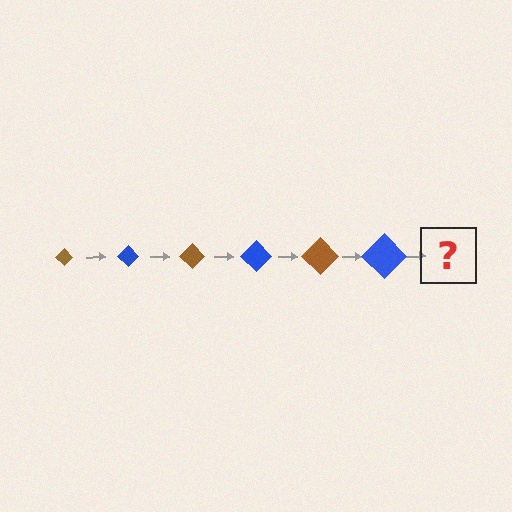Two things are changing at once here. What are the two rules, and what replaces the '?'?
The two rules are that the diamond grows larger each step and the color cycles through brown and blue. The '?' should be a brown diamond, larger than the previous one.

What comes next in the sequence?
The next element should be a brown diamond, larger than the previous one.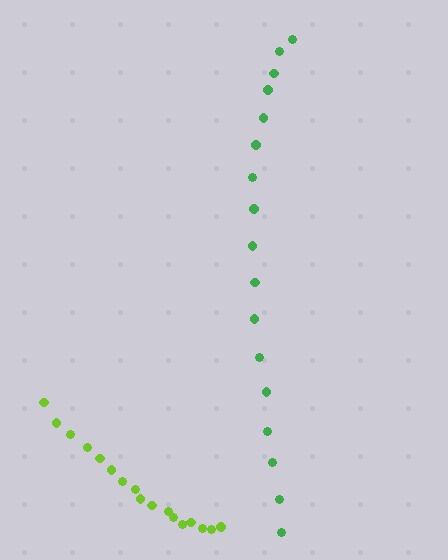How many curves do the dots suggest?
There are 2 distinct paths.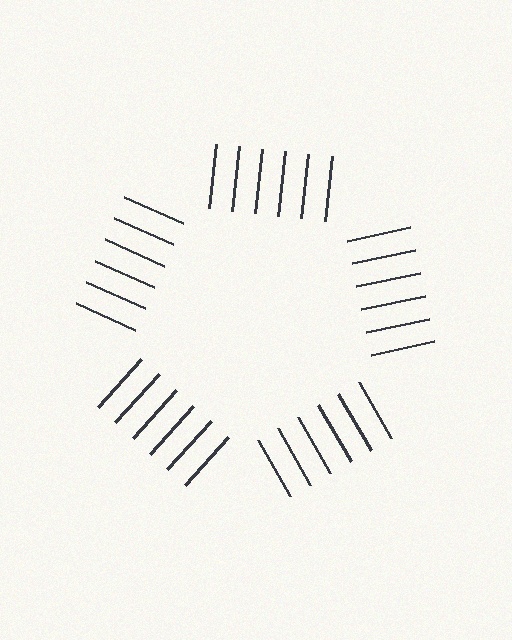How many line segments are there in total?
30 — 6 along each of the 5 edges.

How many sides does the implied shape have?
5 sides — the line-ends trace a pentagon.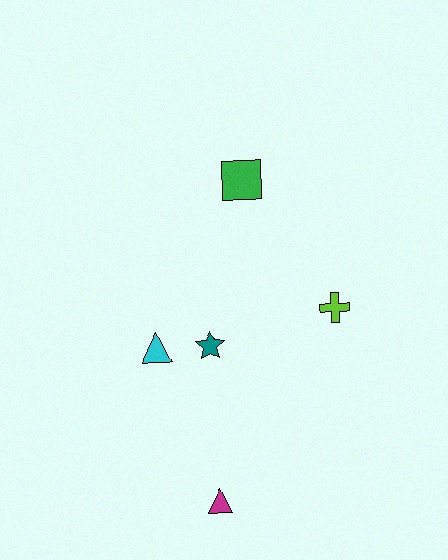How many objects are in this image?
There are 5 objects.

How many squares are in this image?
There is 1 square.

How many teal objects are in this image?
There is 1 teal object.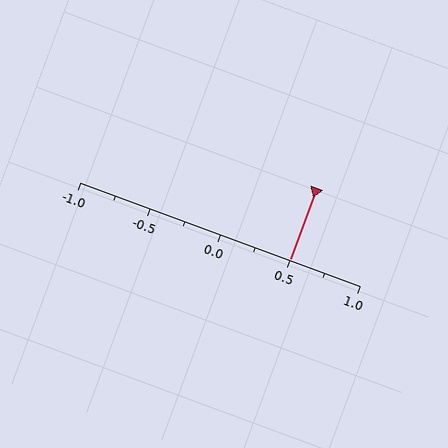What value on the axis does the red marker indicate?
The marker indicates approximately 0.5.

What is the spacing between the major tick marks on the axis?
The major ticks are spaced 0.5 apart.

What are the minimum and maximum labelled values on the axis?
The axis runs from -1.0 to 1.0.